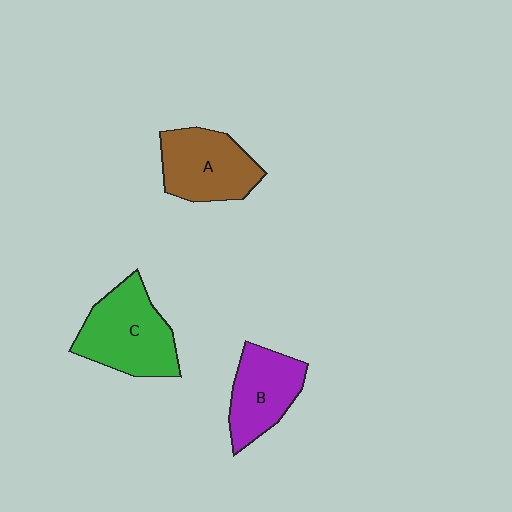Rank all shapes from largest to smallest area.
From largest to smallest: C (green), A (brown), B (purple).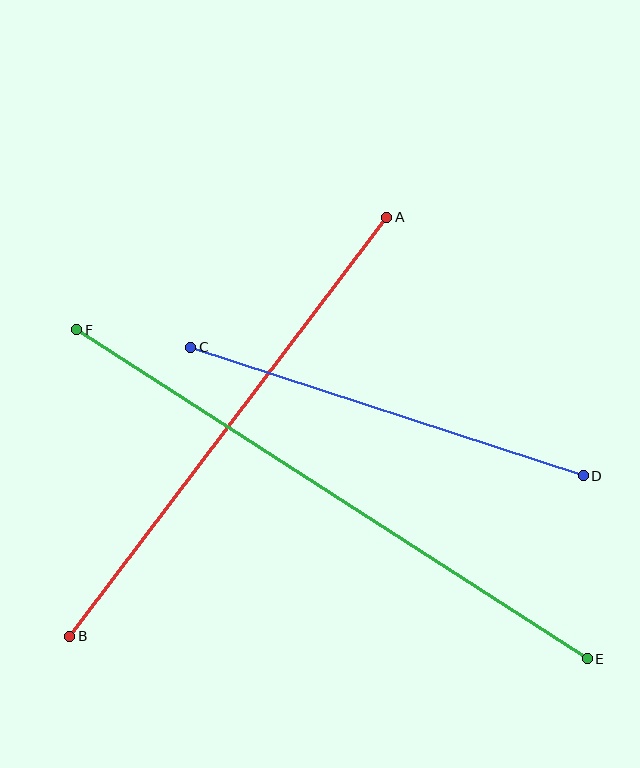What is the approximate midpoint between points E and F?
The midpoint is at approximately (332, 494) pixels.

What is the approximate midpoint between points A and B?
The midpoint is at approximately (228, 427) pixels.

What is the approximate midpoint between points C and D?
The midpoint is at approximately (387, 411) pixels.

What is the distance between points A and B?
The distance is approximately 525 pixels.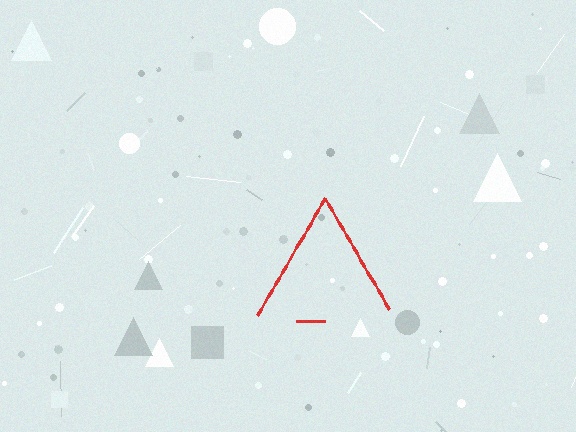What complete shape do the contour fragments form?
The contour fragments form a triangle.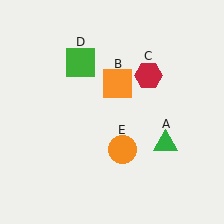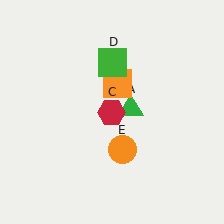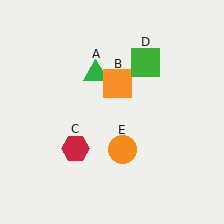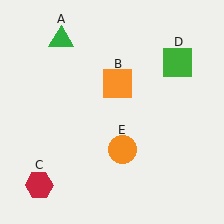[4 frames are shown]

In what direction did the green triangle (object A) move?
The green triangle (object A) moved up and to the left.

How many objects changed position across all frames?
3 objects changed position: green triangle (object A), red hexagon (object C), green square (object D).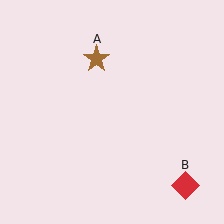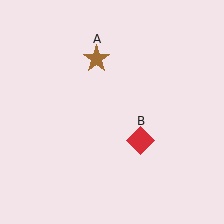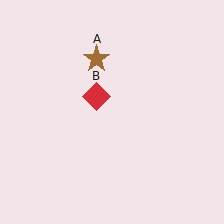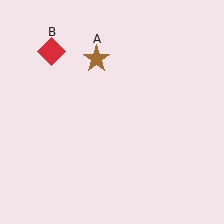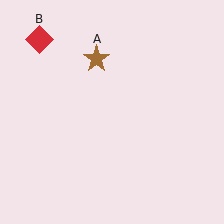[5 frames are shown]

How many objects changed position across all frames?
1 object changed position: red diamond (object B).